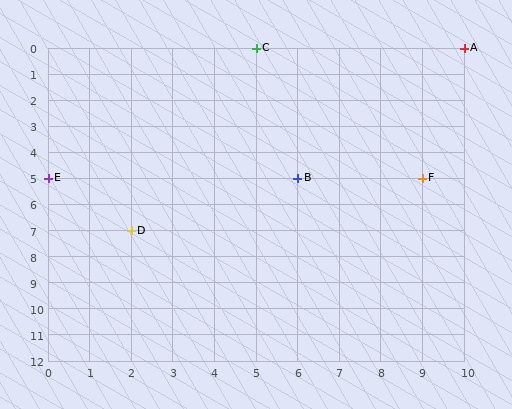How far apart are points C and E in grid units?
Points C and E are 5 columns and 5 rows apart (about 7.1 grid units diagonally).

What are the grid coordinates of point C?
Point C is at grid coordinates (5, 0).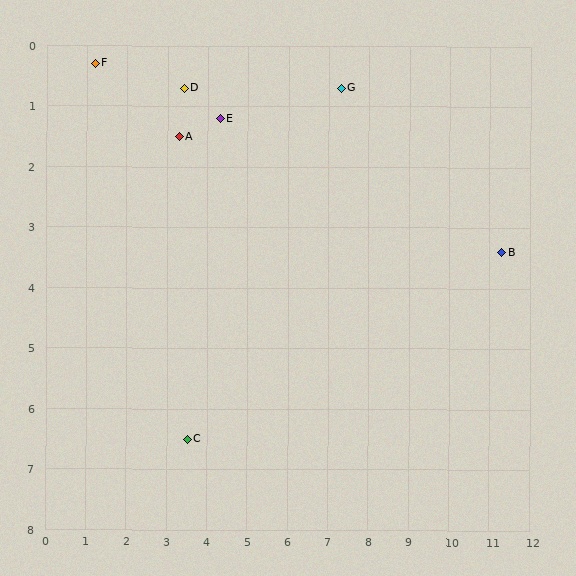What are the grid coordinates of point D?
Point D is at approximately (3.4, 0.7).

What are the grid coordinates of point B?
Point B is at approximately (11.3, 3.4).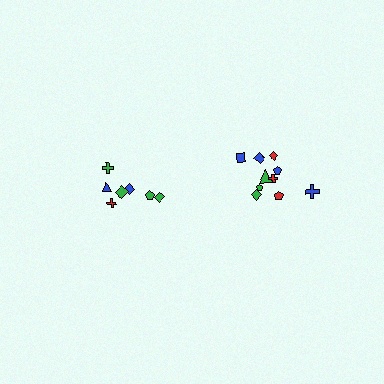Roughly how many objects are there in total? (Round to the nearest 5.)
Roughly 15 objects in total.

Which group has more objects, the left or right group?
The right group.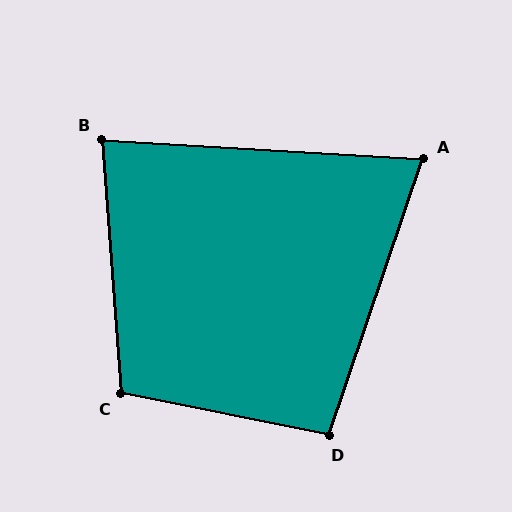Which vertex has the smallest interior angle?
A, at approximately 75 degrees.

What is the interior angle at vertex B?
Approximately 82 degrees (acute).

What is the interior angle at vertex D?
Approximately 98 degrees (obtuse).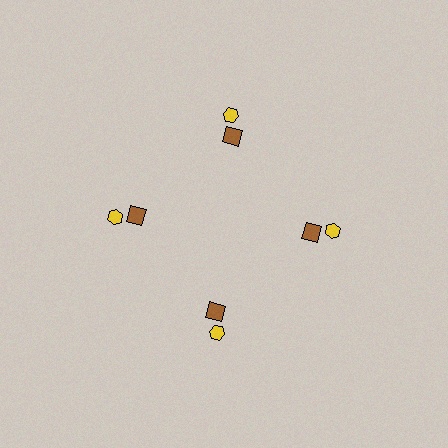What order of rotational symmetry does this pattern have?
This pattern has 4-fold rotational symmetry.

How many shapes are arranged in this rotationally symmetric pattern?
There are 8 shapes, arranged in 4 groups of 2.